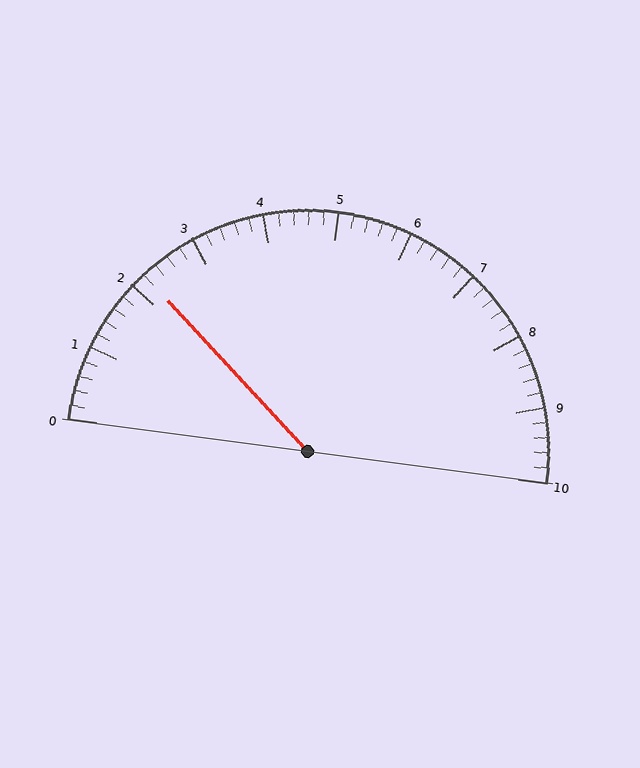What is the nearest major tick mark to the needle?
The nearest major tick mark is 2.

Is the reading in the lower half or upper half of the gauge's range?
The reading is in the lower half of the range (0 to 10).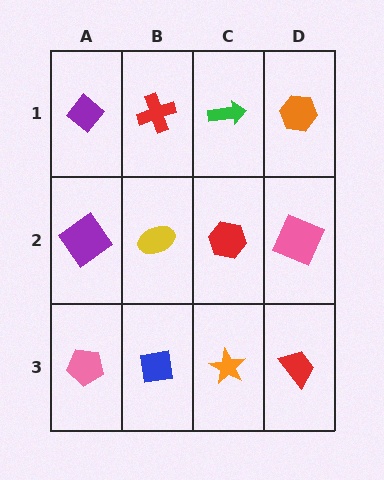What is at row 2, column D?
A pink square.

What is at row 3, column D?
A red trapezoid.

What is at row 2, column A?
A purple diamond.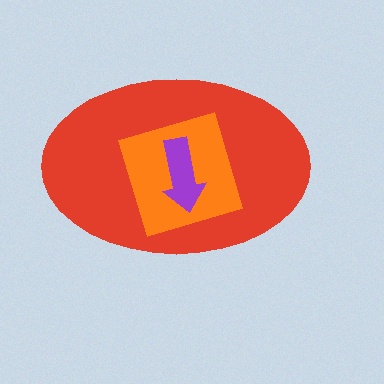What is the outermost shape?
The red ellipse.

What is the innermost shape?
The purple arrow.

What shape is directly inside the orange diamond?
The purple arrow.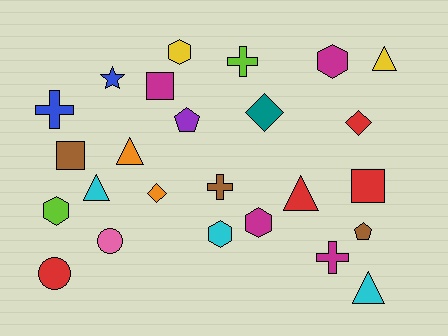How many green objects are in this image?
There are no green objects.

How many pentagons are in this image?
There are 2 pentagons.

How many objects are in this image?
There are 25 objects.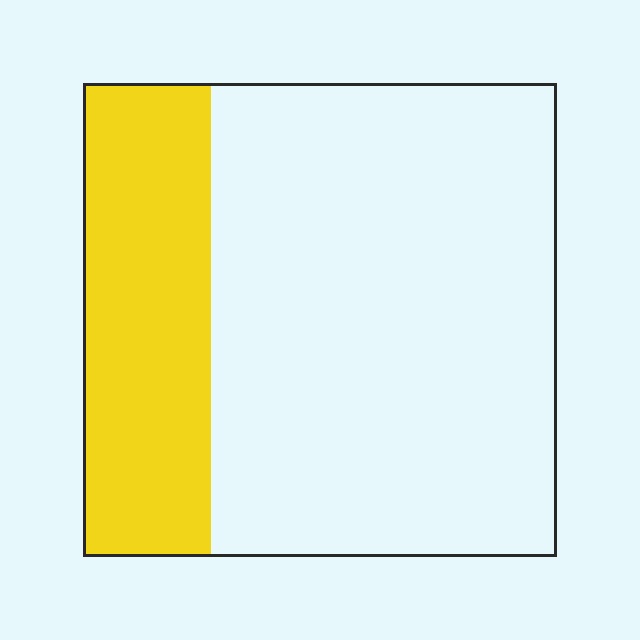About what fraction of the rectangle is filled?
About one quarter (1/4).